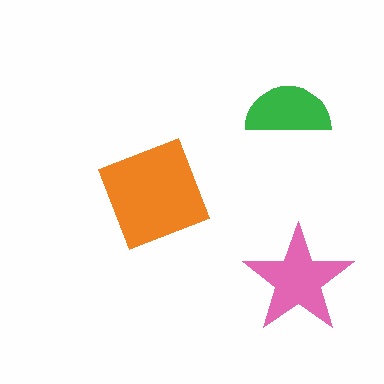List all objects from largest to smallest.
The orange diamond, the pink star, the green semicircle.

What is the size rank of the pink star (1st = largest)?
2nd.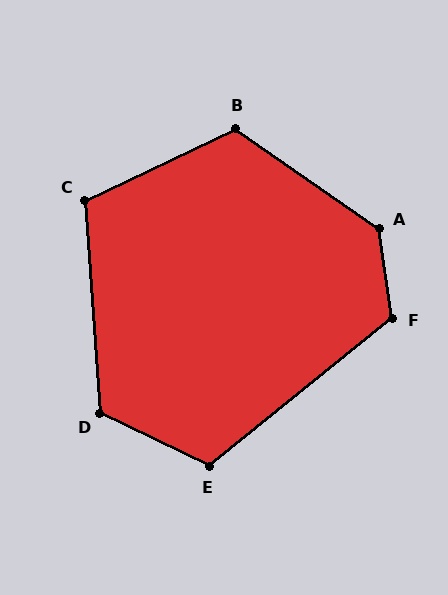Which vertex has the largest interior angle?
A, at approximately 133 degrees.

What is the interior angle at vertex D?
Approximately 120 degrees (obtuse).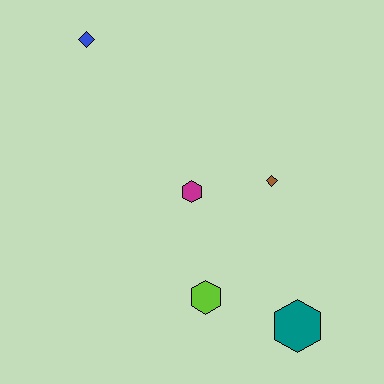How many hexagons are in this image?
There are 3 hexagons.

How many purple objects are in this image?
There are no purple objects.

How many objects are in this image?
There are 5 objects.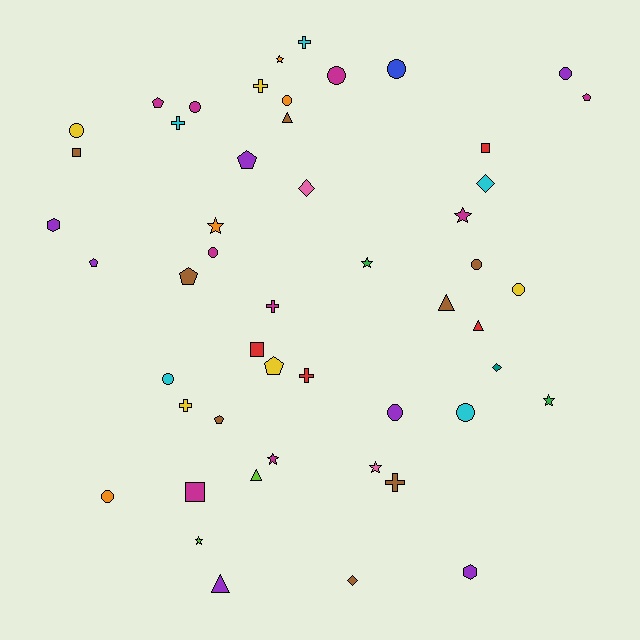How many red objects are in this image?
There are 4 red objects.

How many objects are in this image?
There are 50 objects.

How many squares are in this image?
There are 4 squares.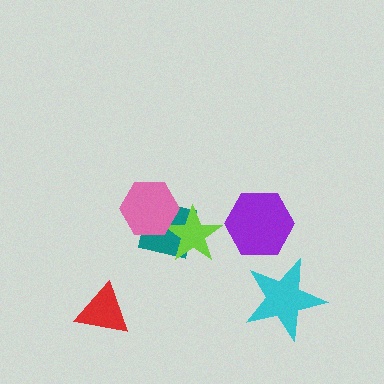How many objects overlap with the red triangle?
0 objects overlap with the red triangle.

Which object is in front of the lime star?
The pink hexagon is in front of the lime star.